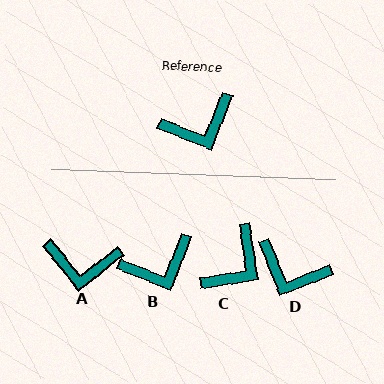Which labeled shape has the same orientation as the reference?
B.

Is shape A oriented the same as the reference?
No, it is off by about 30 degrees.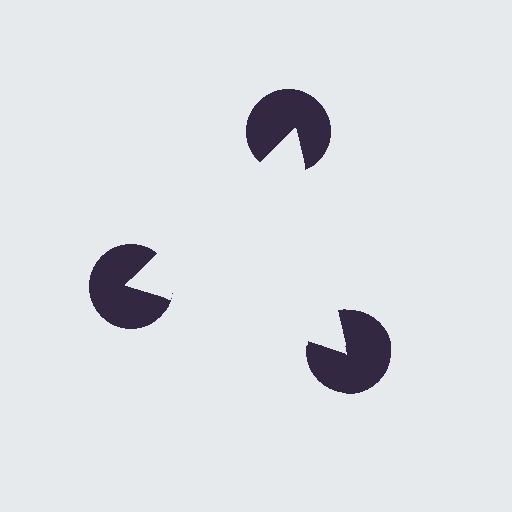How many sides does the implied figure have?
3 sides.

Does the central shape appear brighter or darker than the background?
It typically appears slightly brighter than the background, even though no actual brightness change is drawn.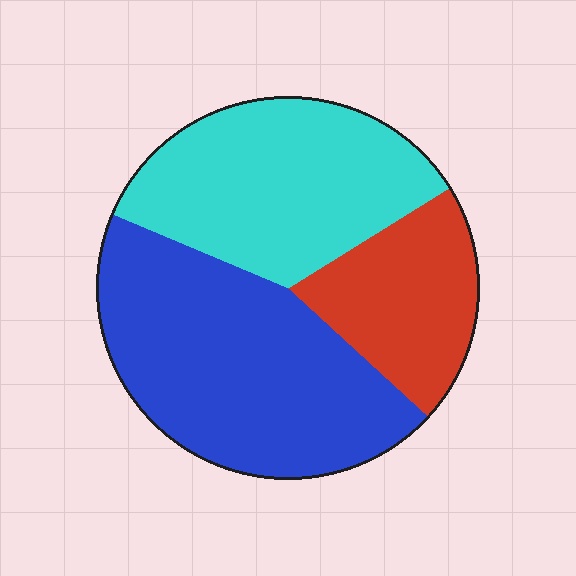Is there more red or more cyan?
Cyan.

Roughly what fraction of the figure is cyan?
Cyan covers about 35% of the figure.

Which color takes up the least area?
Red, at roughly 20%.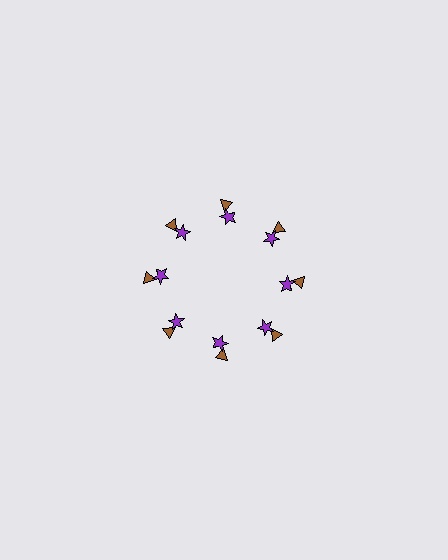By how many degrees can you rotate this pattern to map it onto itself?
The pattern maps onto itself every 45 degrees of rotation.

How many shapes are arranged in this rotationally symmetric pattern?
There are 16 shapes, arranged in 8 groups of 2.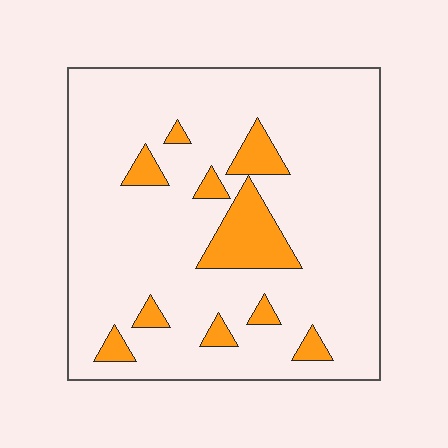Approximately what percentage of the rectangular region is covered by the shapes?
Approximately 15%.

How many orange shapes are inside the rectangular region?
10.